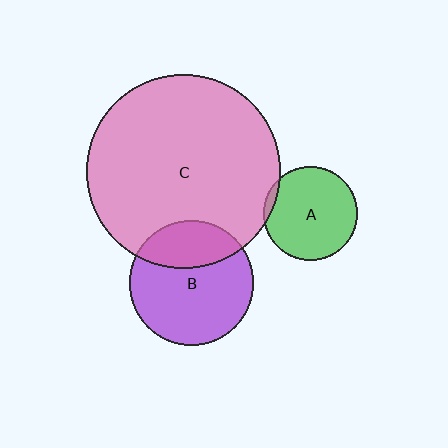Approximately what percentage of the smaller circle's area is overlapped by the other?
Approximately 5%.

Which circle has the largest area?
Circle C (pink).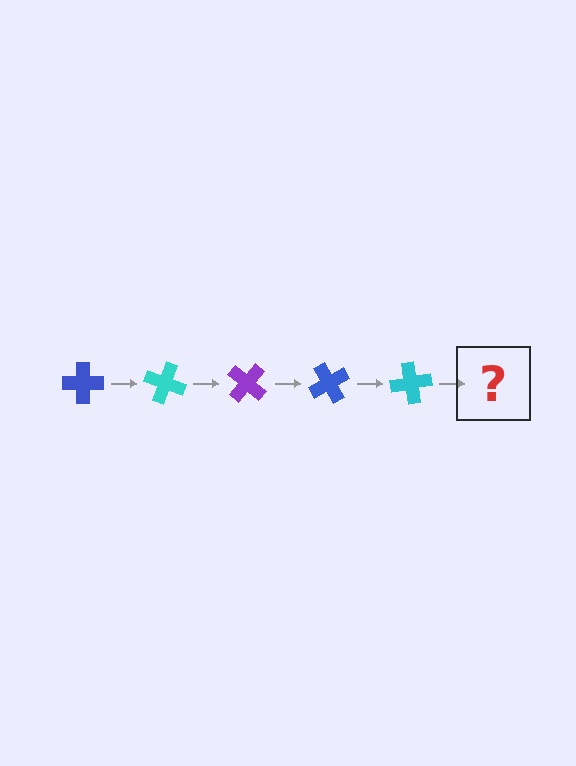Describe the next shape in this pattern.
It should be a purple cross, rotated 100 degrees from the start.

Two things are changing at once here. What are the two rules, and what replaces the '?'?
The two rules are that it rotates 20 degrees each step and the color cycles through blue, cyan, and purple. The '?' should be a purple cross, rotated 100 degrees from the start.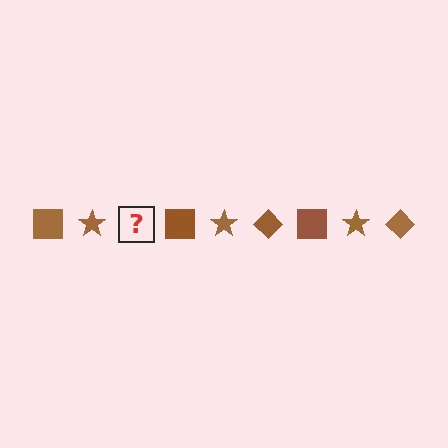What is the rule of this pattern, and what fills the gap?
The rule is that the pattern cycles through square, star, diamond shapes in brown. The gap should be filled with a brown diamond.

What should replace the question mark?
The question mark should be replaced with a brown diamond.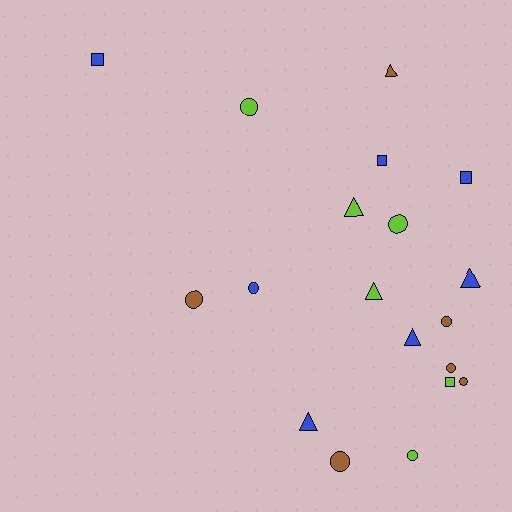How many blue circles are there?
There is 1 blue circle.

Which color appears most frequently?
Blue, with 7 objects.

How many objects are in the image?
There are 19 objects.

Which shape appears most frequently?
Circle, with 9 objects.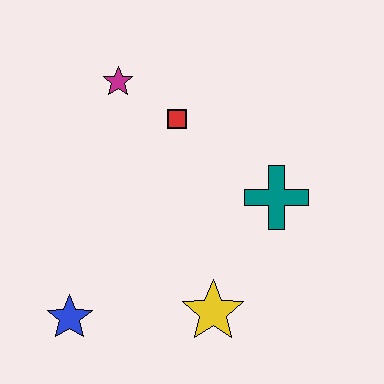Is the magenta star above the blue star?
Yes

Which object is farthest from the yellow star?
The magenta star is farthest from the yellow star.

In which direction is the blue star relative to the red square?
The blue star is below the red square.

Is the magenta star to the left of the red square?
Yes